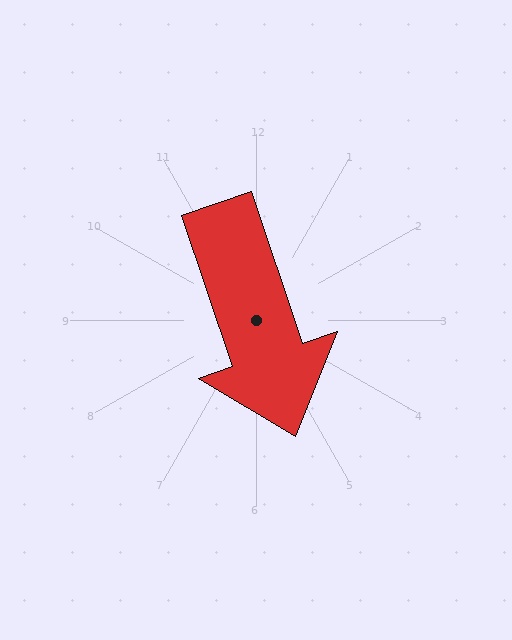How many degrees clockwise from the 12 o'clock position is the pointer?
Approximately 161 degrees.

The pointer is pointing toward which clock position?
Roughly 5 o'clock.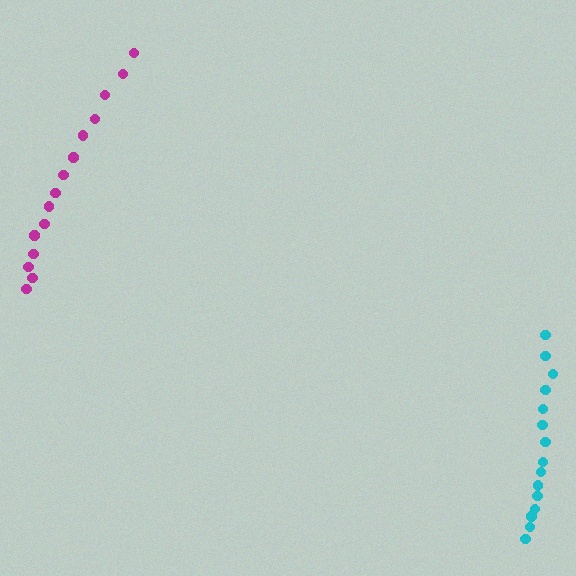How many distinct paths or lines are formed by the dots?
There are 2 distinct paths.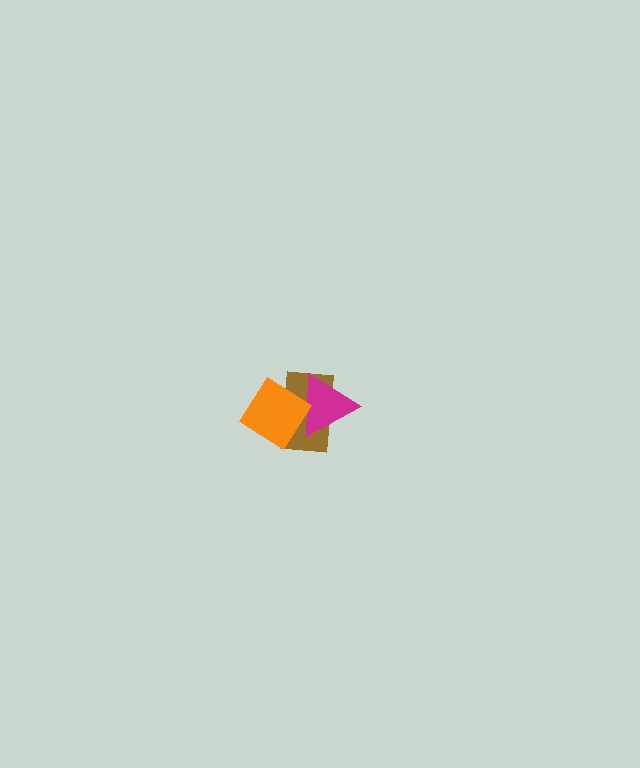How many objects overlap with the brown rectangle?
2 objects overlap with the brown rectangle.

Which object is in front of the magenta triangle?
The orange diamond is in front of the magenta triangle.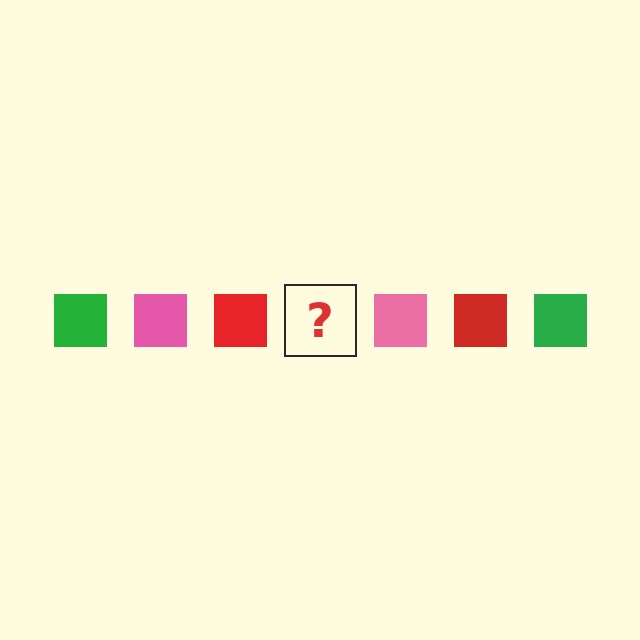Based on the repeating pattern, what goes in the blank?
The blank should be a green square.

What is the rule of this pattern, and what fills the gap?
The rule is that the pattern cycles through green, pink, red squares. The gap should be filled with a green square.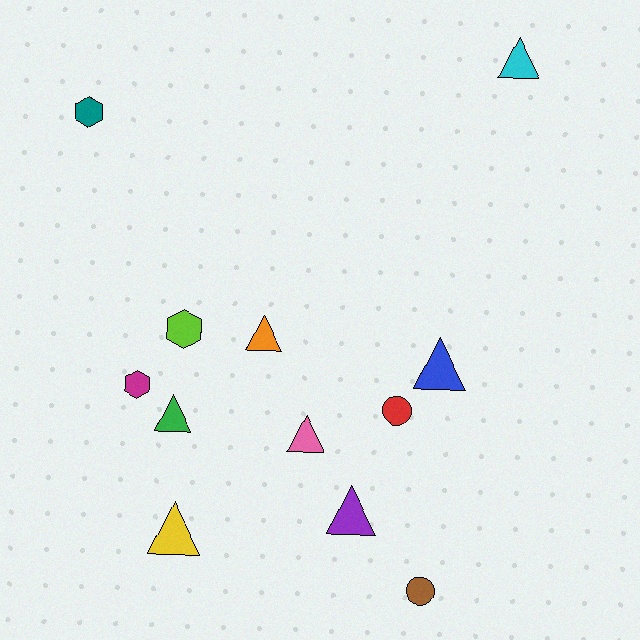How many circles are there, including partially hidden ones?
There are 2 circles.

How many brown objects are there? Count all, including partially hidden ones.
There is 1 brown object.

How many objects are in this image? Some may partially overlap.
There are 12 objects.